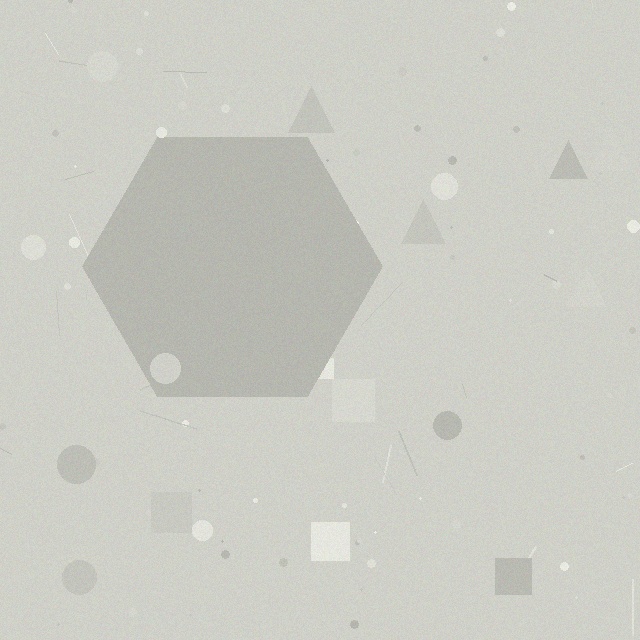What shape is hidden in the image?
A hexagon is hidden in the image.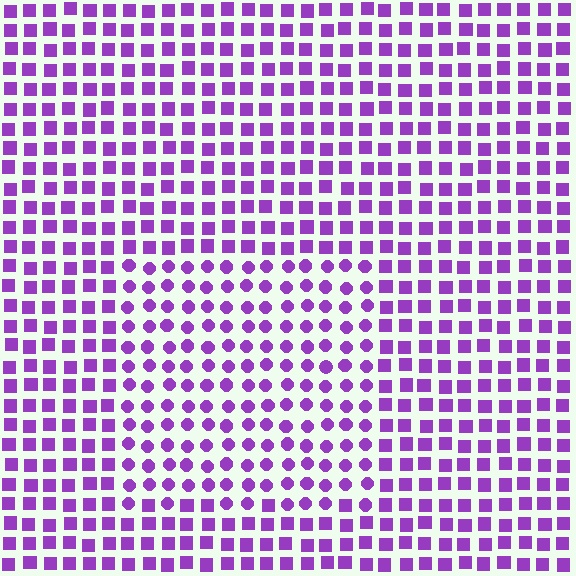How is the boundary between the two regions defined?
The boundary is defined by a change in element shape: circles inside vs. squares outside. All elements share the same color and spacing.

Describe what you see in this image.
The image is filled with small purple elements arranged in a uniform grid. A rectangle-shaped region contains circles, while the surrounding area contains squares. The boundary is defined purely by the change in element shape.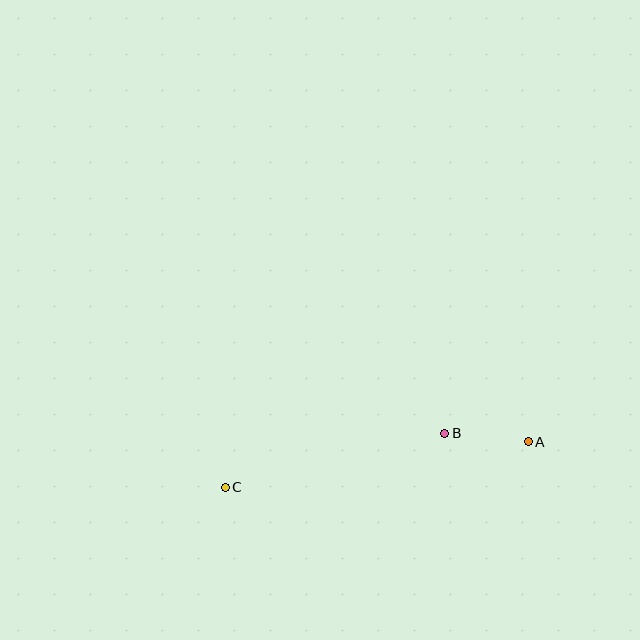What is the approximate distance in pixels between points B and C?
The distance between B and C is approximately 226 pixels.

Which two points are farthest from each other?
Points A and C are farthest from each other.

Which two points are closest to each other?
Points A and B are closest to each other.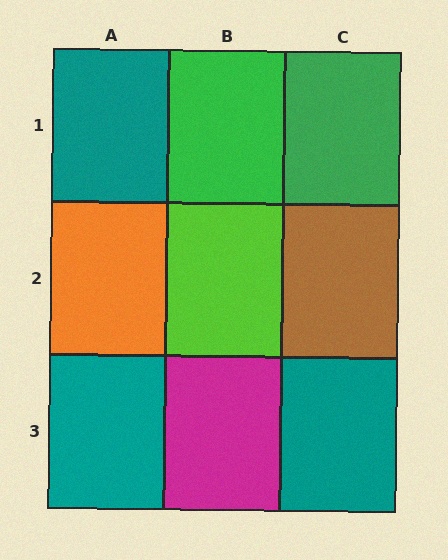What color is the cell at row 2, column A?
Orange.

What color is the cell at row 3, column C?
Teal.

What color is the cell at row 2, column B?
Lime.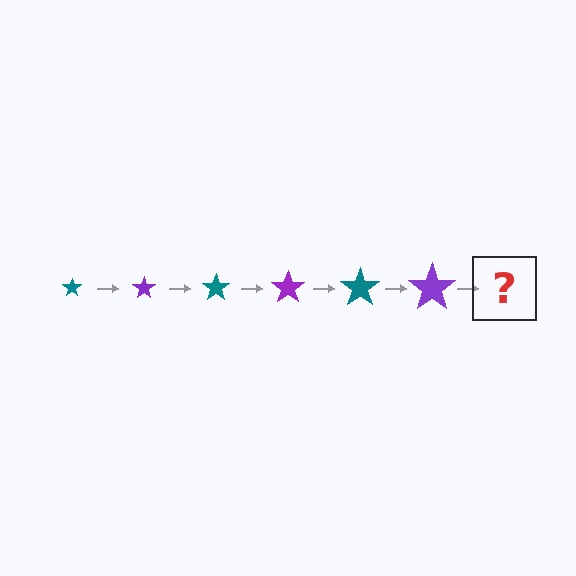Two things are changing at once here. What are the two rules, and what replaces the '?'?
The two rules are that the star grows larger each step and the color cycles through teal and purple. The '?' should be a teal star, larger than the previous one.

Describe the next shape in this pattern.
It should be a teal star, larger than the previous one.